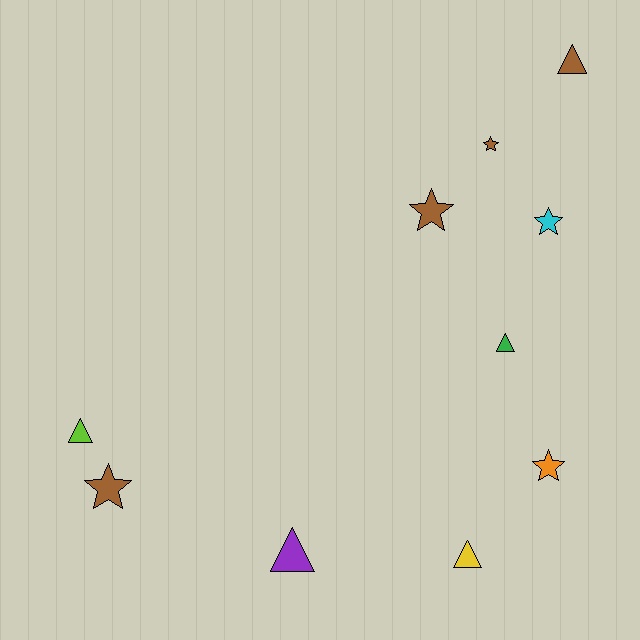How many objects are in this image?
There are 10 objects.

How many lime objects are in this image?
There is 1 lime object.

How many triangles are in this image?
There are 5 triangles.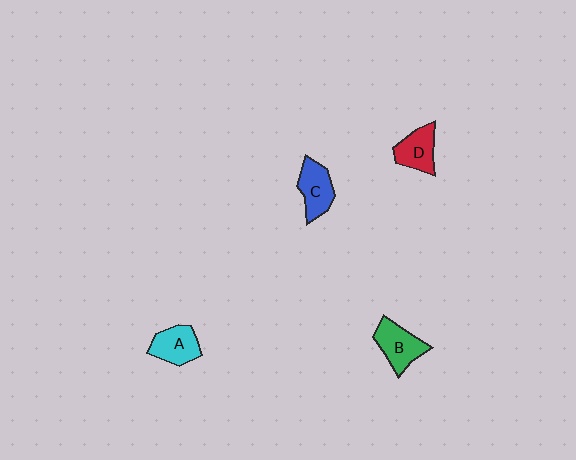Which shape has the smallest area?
Shape D (red).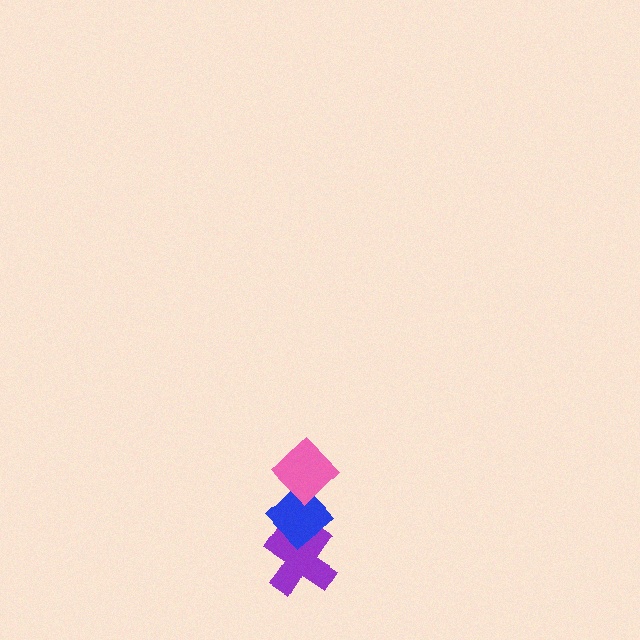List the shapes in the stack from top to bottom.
From top to bottom: the pink diamond, the blue diamond, the purple cross.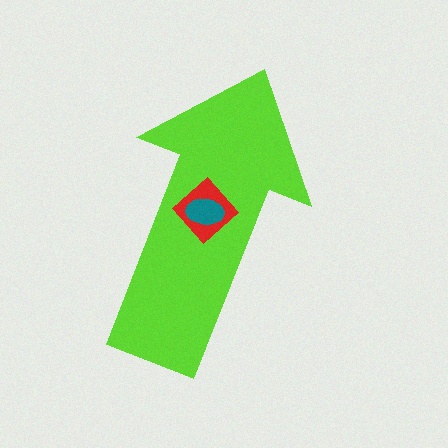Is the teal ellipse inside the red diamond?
Yes.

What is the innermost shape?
The teal ellipse.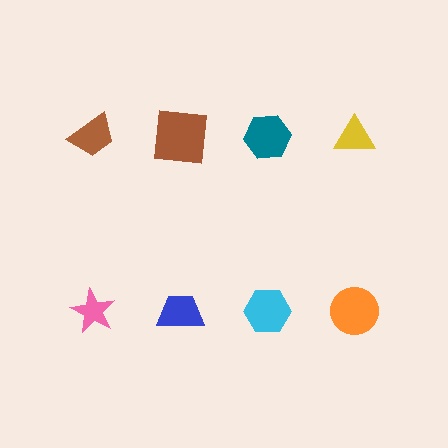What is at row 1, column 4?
A yellow triangle.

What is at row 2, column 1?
A pink star.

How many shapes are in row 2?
4 shapes.